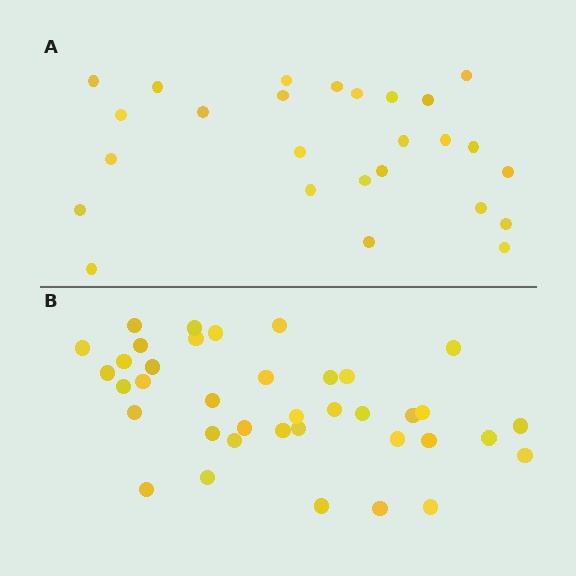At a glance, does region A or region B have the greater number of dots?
Region B (the bottom region) has more dots.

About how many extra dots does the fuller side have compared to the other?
Region B has roughly 12 or so more dots than region A.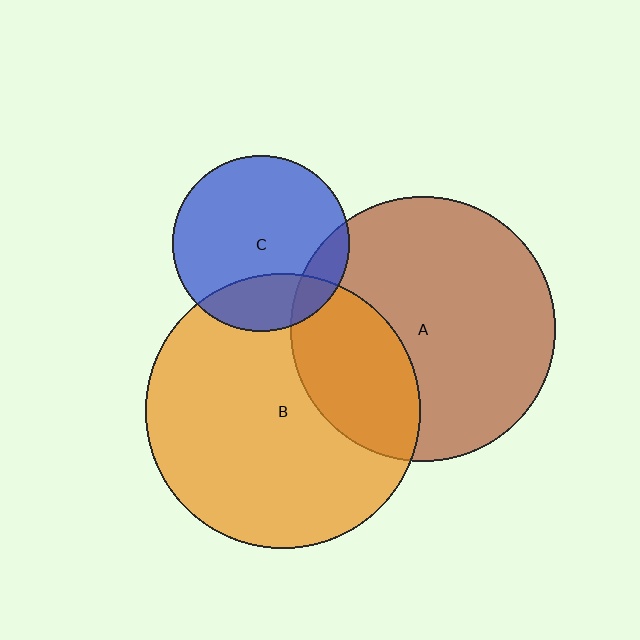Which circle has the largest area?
Circle B (orange).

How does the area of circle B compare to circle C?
Approximately 2.4 times.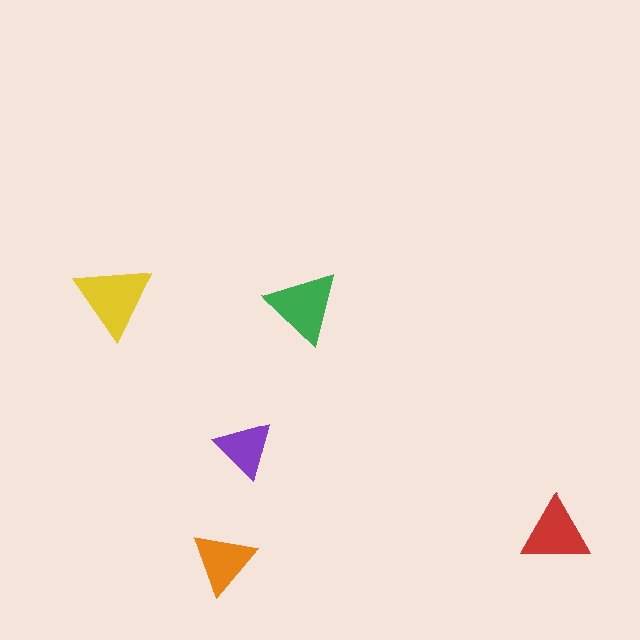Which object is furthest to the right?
The red triangle is rightmost.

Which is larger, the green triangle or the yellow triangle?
The yellow one.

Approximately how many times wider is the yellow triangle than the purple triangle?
About 1.5 times wider.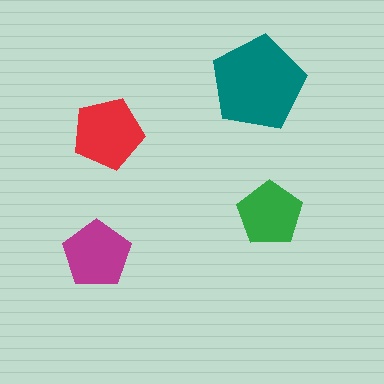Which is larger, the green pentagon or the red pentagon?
The red one.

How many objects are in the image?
There are 4 objects in the image.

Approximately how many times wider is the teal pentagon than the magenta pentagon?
About 1.5 times wider.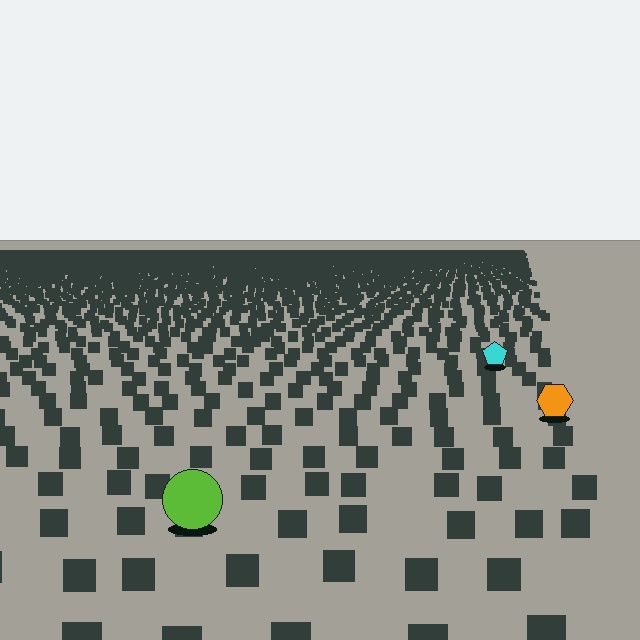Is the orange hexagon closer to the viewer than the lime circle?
No. The lime circle is closer — you can tell from the texture gradient: the ground texture is coarser near it.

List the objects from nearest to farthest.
From nearest to farthest: the lime circle, the orange hexagon, the cyan pentagon.